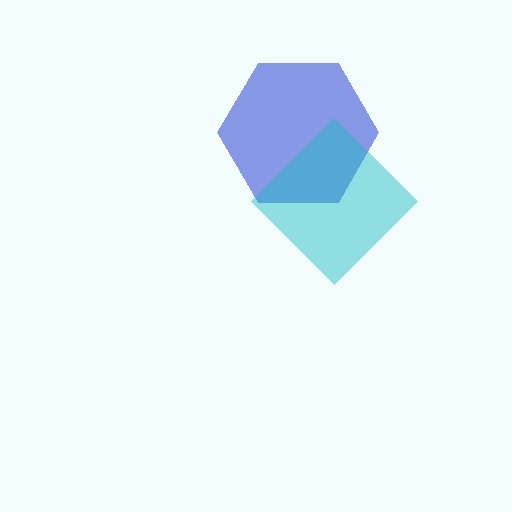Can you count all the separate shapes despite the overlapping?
Yes, there are 2 separate shapes.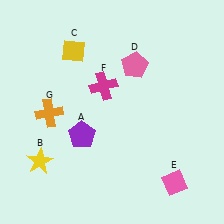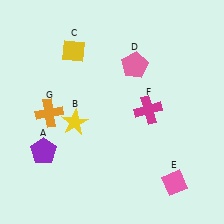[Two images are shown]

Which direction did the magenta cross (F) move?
The magenta cross (F) moved right.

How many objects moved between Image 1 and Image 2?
3 objects moved between the two images.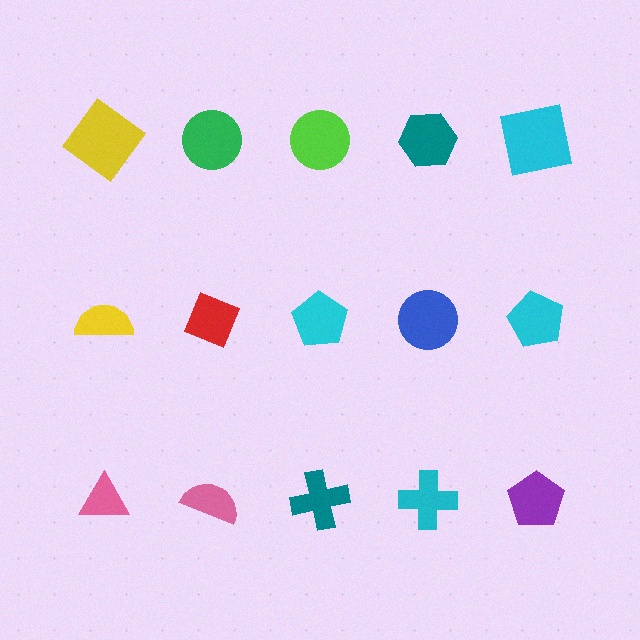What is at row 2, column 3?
A cyan pentagon.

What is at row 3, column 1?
A pink triangle.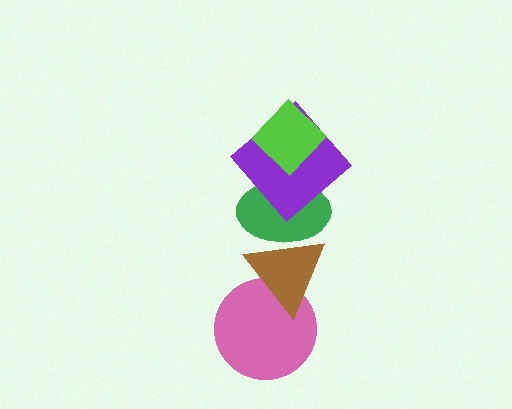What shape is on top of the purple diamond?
The lime diamond is on top of the purple diamond.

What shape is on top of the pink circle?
The brown triangle is on top of the pink circle.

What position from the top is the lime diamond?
The lime diamond is 1st from the top.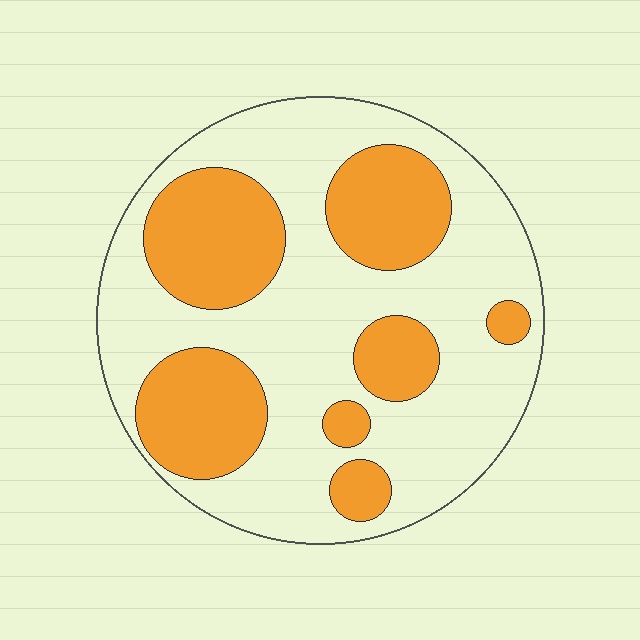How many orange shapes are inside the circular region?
7.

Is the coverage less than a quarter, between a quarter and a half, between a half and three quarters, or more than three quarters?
Between a quarter and a half.